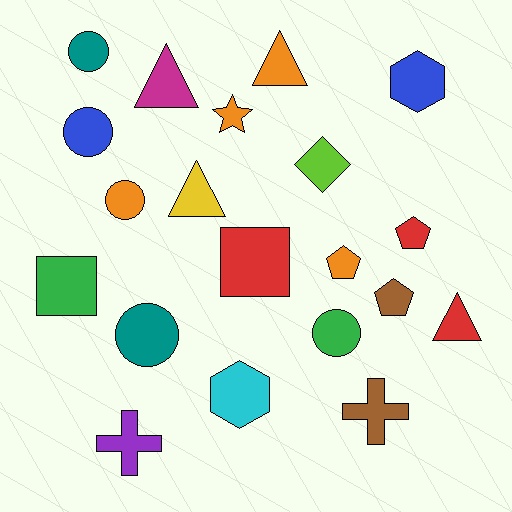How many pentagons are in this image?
There are 3 pentagons.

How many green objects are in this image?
There are 2 green objects.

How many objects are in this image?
There are 20 objects.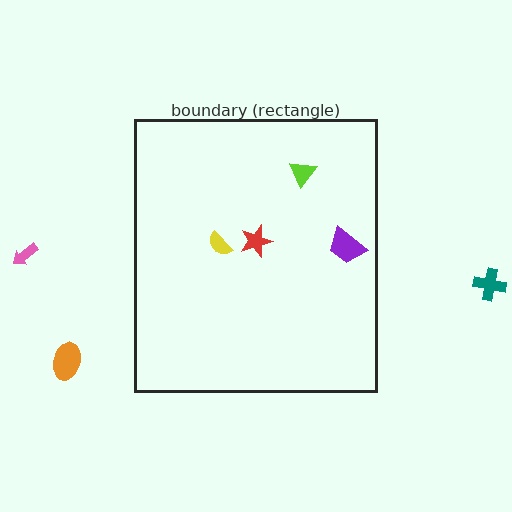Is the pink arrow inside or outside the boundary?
Outside.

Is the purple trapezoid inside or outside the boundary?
Inside.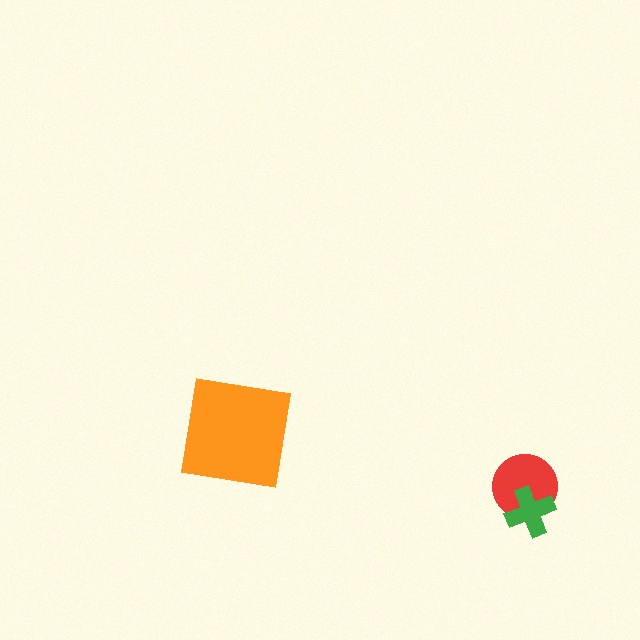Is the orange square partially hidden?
No, no other shape covers it.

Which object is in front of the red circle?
The green cross is in front of the red circle.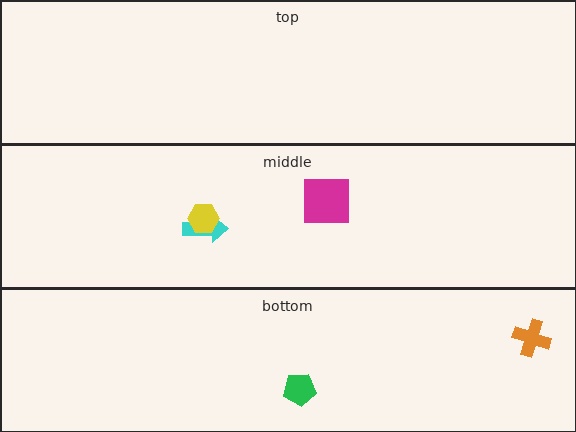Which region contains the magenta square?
The middle region.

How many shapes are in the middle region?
3.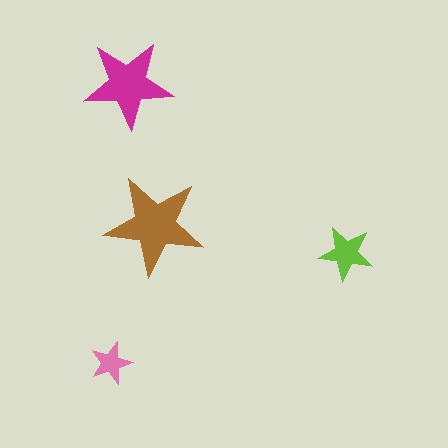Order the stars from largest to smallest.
the brown one, the magenta one, the lime one, the pink one.